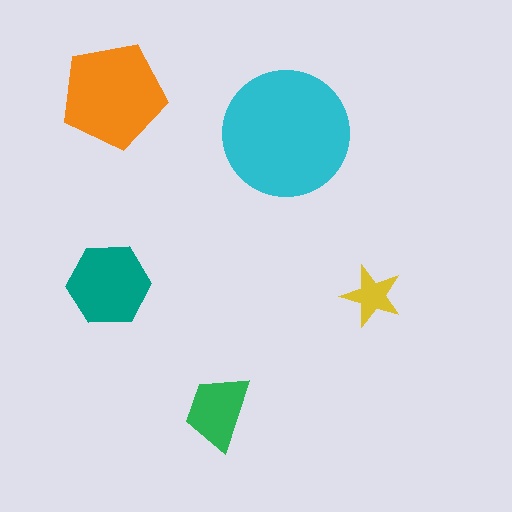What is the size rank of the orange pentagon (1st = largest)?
2nd.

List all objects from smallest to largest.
The yellow star, the green trapezoid, the teal hexagon, the orange pentagon, the cyan circle.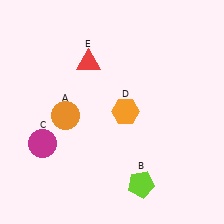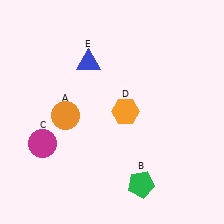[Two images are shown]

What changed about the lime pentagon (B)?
In Image 1, B is lime. In Image 2, it changed to green.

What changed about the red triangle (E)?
In Image 1, E is red. In Image 2, it changed to blue.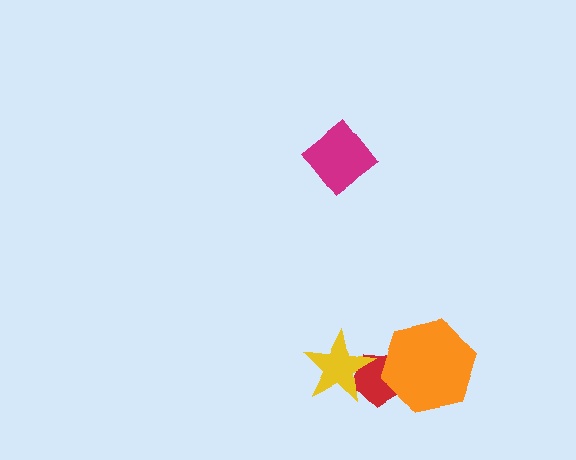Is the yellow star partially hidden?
No, no other shape covers it.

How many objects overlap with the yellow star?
1 object overlaps with the yellow star.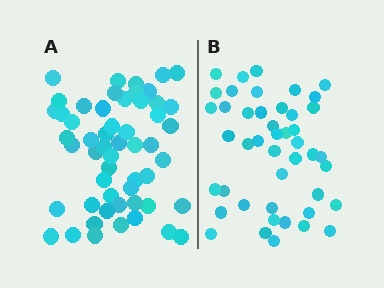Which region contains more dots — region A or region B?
Region A (the left region) has more dots.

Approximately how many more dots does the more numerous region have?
Region A has roughly 8 or so more dots than region B.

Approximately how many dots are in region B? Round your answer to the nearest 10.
About 40 dots. (The exact count is 45, which rounds to 40.)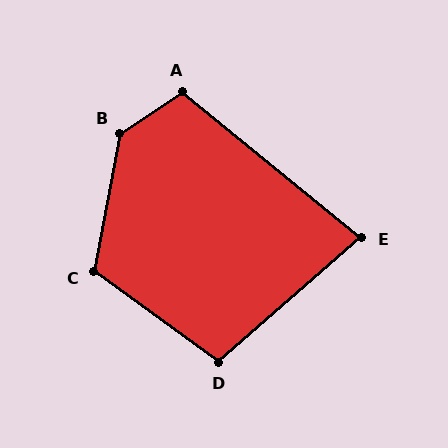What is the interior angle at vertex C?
Approximately 116 degrees (obtuse).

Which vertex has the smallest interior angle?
E, at approximately 80 degrees.